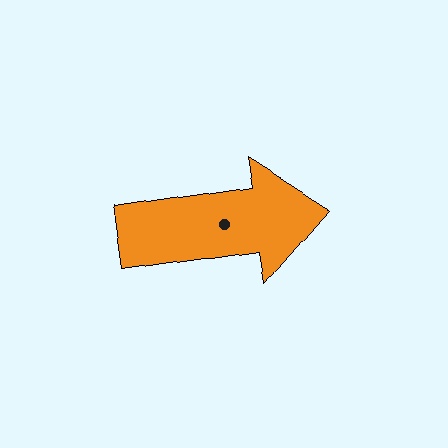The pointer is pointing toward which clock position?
Roughly 3 o'clock.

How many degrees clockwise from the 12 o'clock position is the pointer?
Approximately 81 degrees.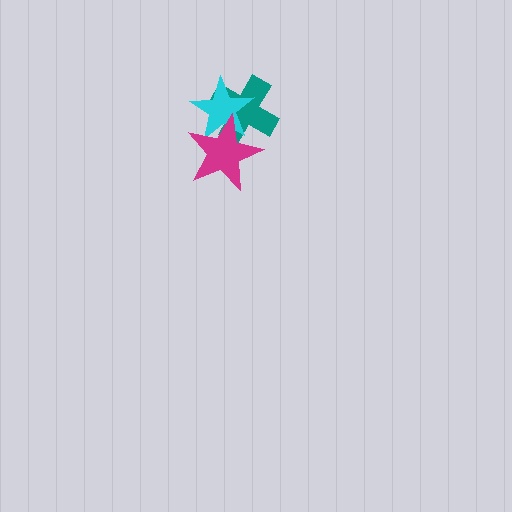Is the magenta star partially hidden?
No, no other shape covers it.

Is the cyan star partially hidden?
Yes, it is partially covered by another shape.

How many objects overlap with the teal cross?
2 objects overlap with the teal cross.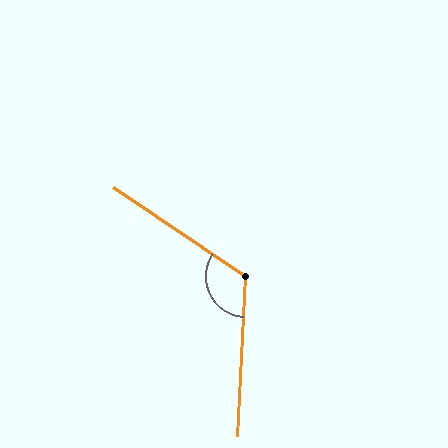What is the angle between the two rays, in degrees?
Approximately 121 degrees.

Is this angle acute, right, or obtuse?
It is obtuse.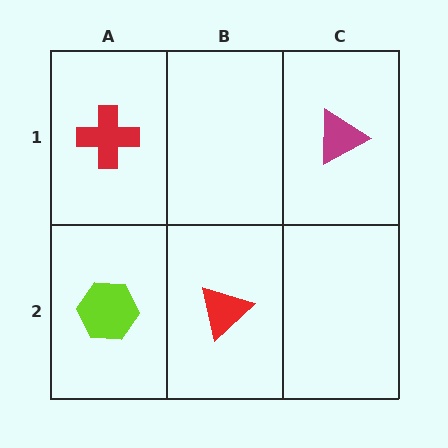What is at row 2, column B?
A red triangle.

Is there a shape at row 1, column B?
No, that cell is empty.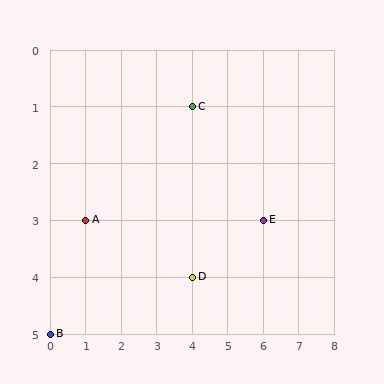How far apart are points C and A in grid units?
Points C and A are 3 columns and 2 rows apart (about 3.6 grid units diagonally).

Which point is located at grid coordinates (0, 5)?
Point B is at (0, 5).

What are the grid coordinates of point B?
Point B is at grid coordinates (0, 5).